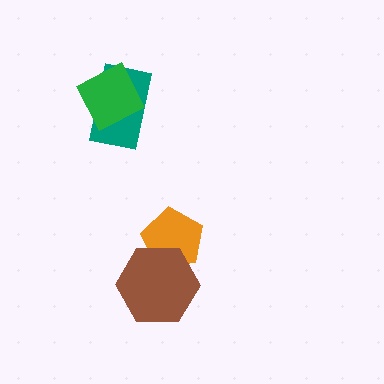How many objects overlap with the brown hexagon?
1 object overlaps with the brown hexagon.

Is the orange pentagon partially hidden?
Yes, it is partially covered by another shape.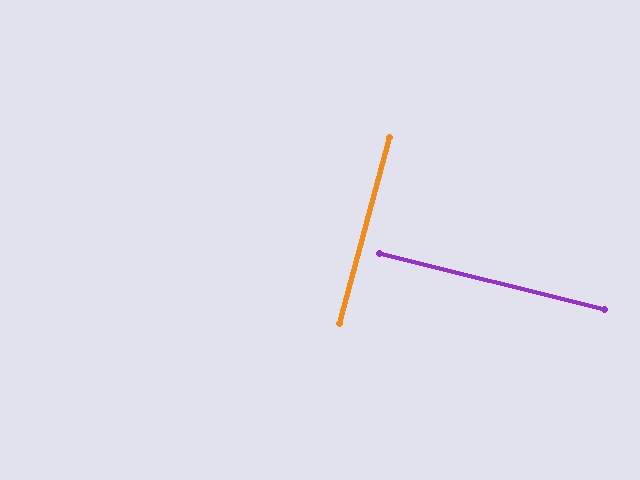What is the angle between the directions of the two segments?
Approximately 89 degrees.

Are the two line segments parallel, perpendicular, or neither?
Perpendicular — they meet at approximately 89°.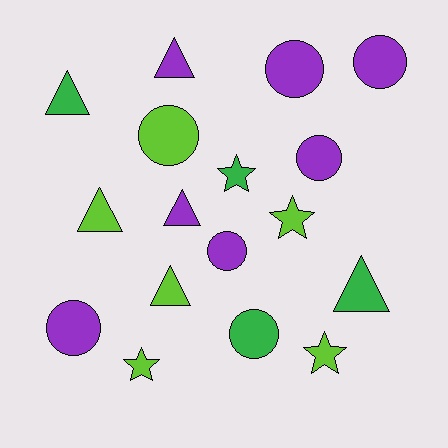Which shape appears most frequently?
Circle, with 7 objects.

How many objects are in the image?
There are 17 objects.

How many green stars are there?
There is 1 green star.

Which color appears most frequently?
Purple, with 7 objects.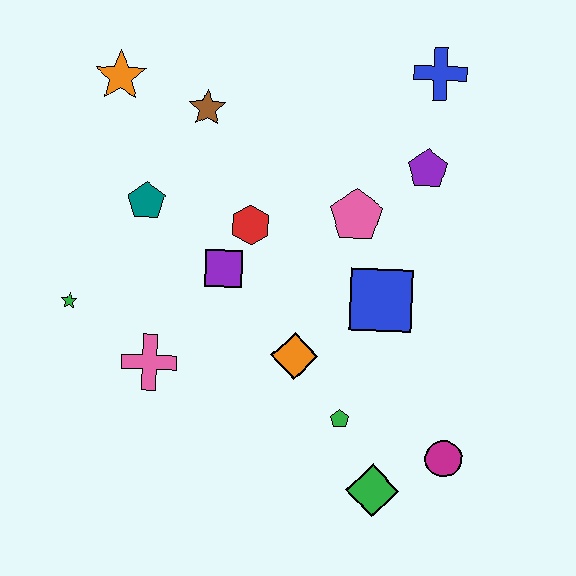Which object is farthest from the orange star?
The magenta circle is farthest from the orange star.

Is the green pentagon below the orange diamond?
Yes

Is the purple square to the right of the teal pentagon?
Yes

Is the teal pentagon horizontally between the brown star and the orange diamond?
No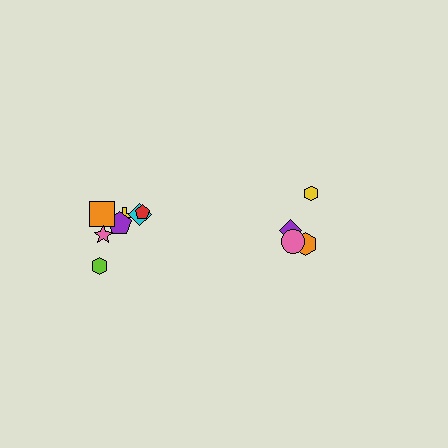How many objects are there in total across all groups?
There are 11 objects.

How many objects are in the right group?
There are 4 objects.